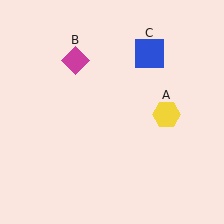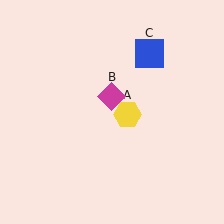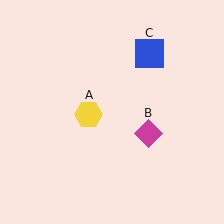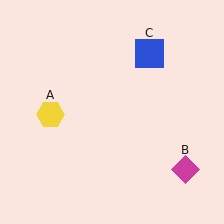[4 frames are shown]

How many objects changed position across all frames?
2 objects changed position: yellow hexagon (object A), magenta diamond (object B).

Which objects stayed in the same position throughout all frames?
Blue square (object C) remained stationary.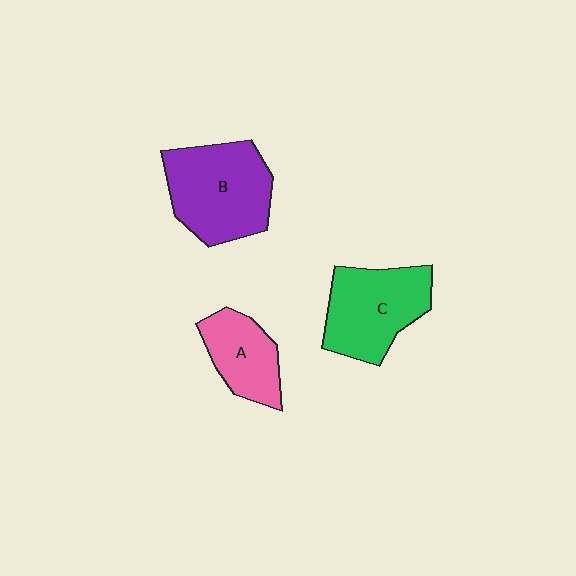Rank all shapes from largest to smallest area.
From largest to smallest: B (purple), C (green), A (pink).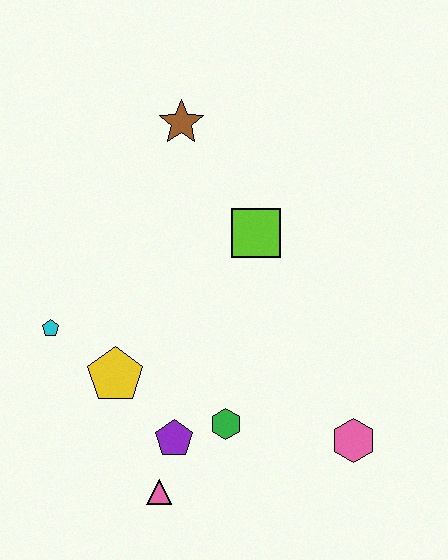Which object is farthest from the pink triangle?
The brown star is farthest from the pink triangle.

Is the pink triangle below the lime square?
Yes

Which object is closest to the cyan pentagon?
The yellow pentagon is closest to the cyan pentagon.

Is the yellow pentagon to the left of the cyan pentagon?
No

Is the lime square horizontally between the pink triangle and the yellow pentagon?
No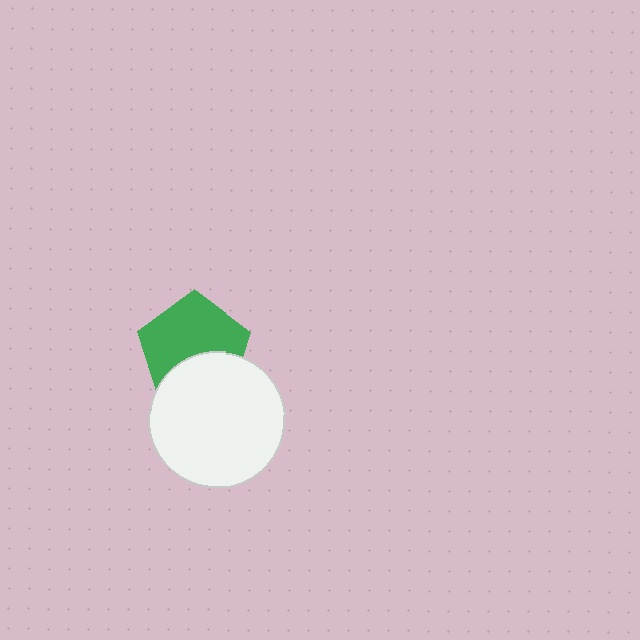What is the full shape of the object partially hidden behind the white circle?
The partially hidden object is a green pentagon.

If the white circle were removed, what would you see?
You would see the complete green pentagon.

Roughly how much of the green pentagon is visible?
About half of it is visible (roughly 64%).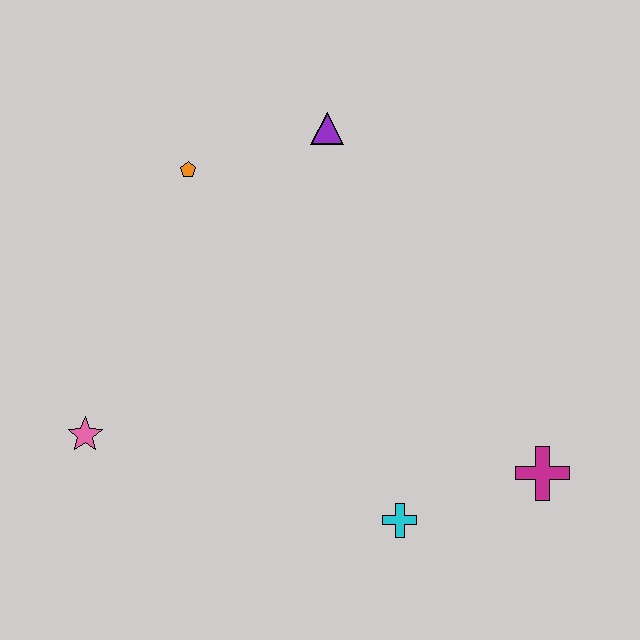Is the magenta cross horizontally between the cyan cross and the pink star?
No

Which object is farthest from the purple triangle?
The magenta cross is farthest from the purple triangle.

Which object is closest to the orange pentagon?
The purple triangle is closest to the orange pentagon.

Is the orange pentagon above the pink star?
Yes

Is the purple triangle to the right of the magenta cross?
No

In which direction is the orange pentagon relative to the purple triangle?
The orange pentagon is to the left of the purple triangle.